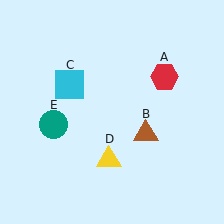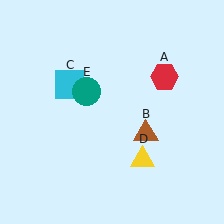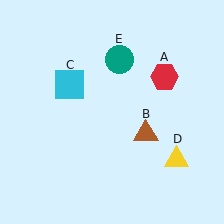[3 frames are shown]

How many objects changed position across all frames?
2 objects changed position: yellow triangle (object D), teal circle (object E).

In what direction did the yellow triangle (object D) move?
The yellow triangle (object D) moved right.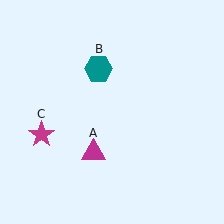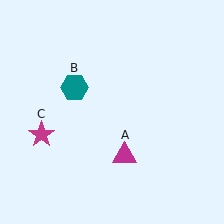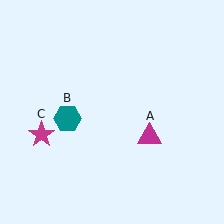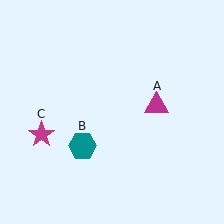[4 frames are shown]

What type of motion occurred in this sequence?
The magenta triangle (object A), teal hexagon (object B) rotated counterclockwise around the center of the scene.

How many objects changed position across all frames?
2 objects changed position: magenta triangle (object A), teal hexagon (object B).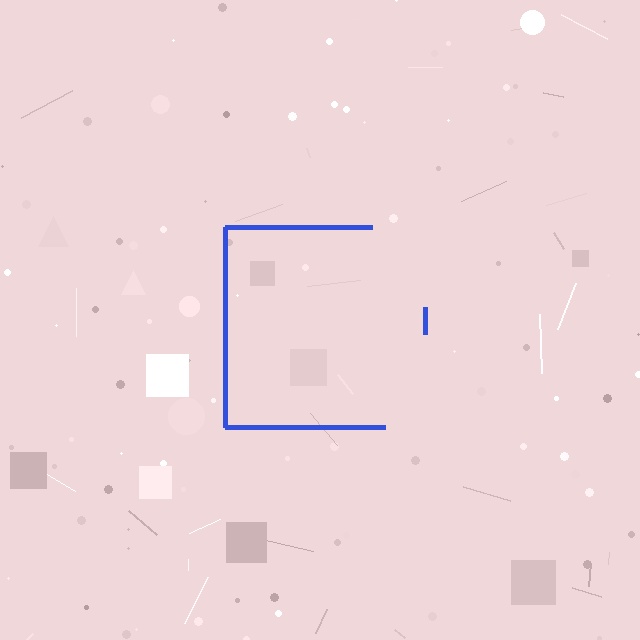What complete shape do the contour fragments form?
The contour fragments form a square.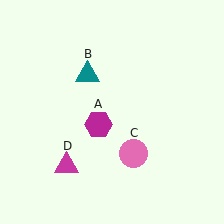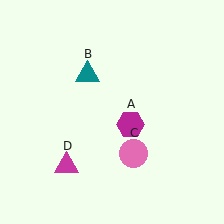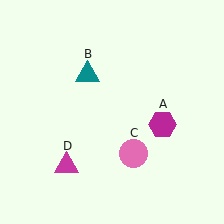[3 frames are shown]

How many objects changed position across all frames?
1 object changed position: magenta hexagon (object A).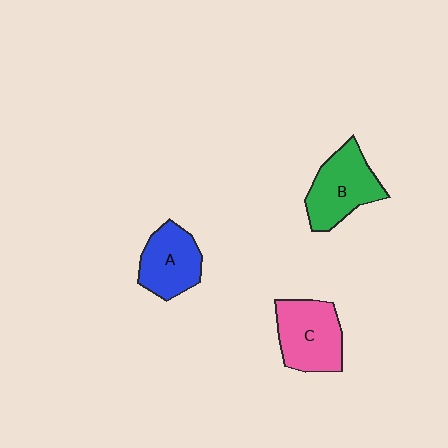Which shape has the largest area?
Shape C (pink).